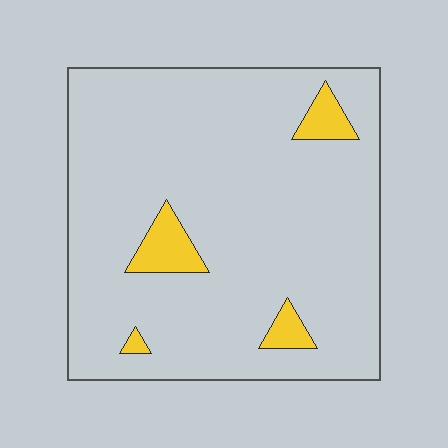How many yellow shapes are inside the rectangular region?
4.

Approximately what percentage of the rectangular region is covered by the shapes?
Approximately 5%.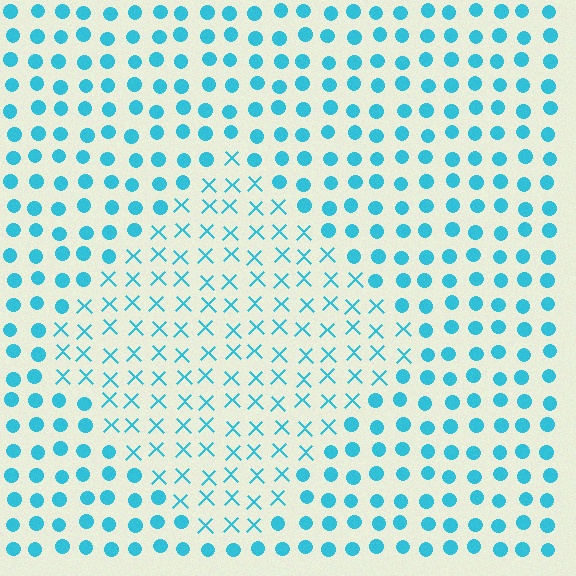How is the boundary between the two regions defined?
The boundary is defined by a change in element shape: X marks inside vs. circles outside. All elements share the same color and spacing.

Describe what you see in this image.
The image is filled with small cyan elements arranged in a uniform grid. A diamond-shaped region contains X marks, while the surrounding area contains circles. The boundary is defined purely by the change in element shape.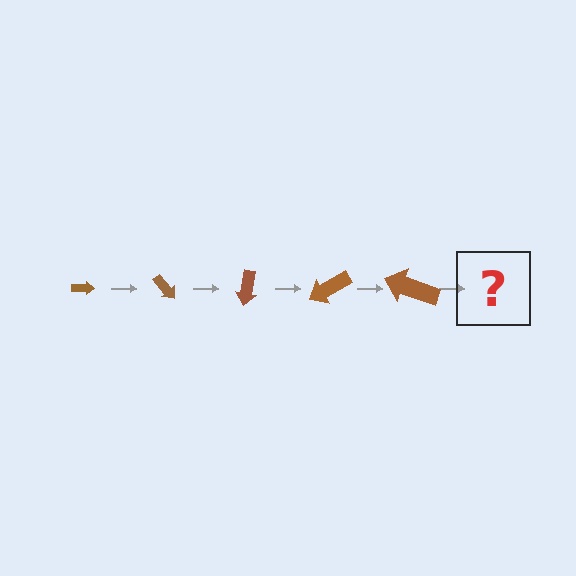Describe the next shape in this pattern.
It should be an arrow, larger than the previous one and rotated 250 degrees from the start.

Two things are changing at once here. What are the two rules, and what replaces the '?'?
The two rules are that the arrow grows larger each step and it rotates 50 degrees each step. The '?' should be an arrow, larger than the previous one and rotated 250 degrees from the start.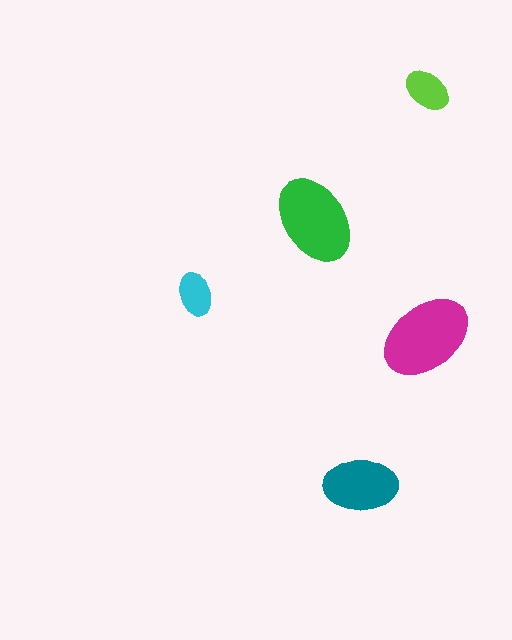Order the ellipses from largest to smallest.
the magenta one, the green one, the teal one, the lime one, the cyan one.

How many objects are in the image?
There are 5 objects in the image.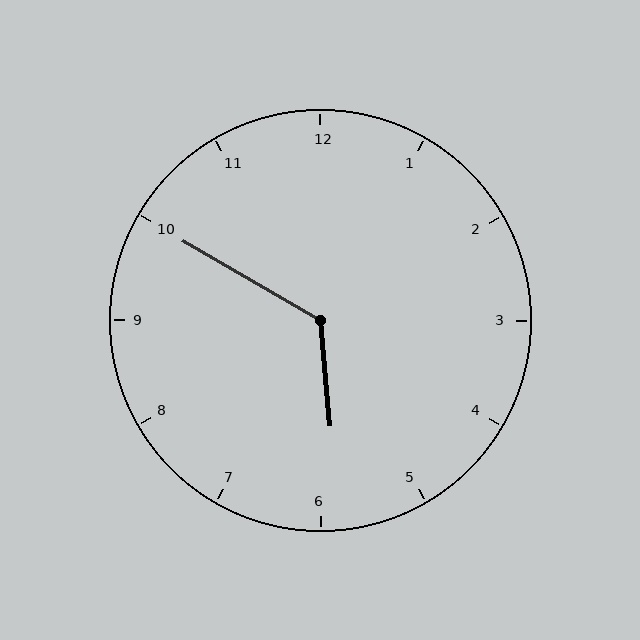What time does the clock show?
5:50.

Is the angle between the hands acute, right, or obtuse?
It is obtuse.